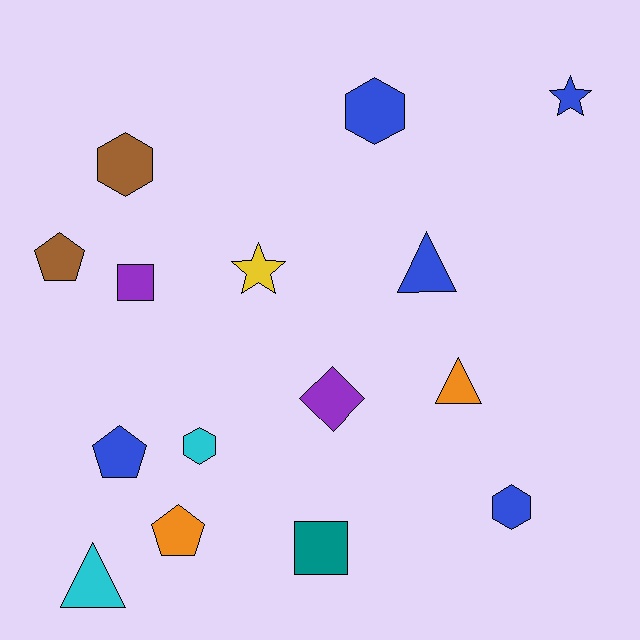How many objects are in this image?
There are 15 objects.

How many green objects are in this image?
There are no green objects.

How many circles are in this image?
There are no circles.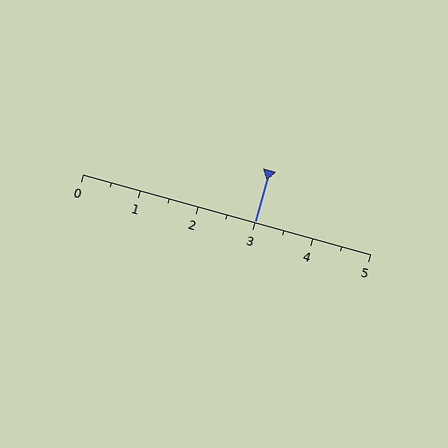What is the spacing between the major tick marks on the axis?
The major ticks are spaced 1 apart.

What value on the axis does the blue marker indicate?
The marker indicates approximately 3.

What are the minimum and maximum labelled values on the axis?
The axis runs from 0 to 5.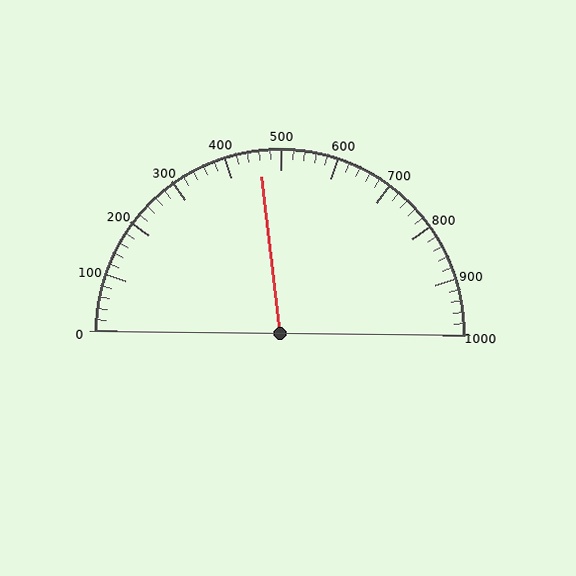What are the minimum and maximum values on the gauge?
The gauge ranges from 0 to 1000.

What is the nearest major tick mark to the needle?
The nearest major tick mark is 500.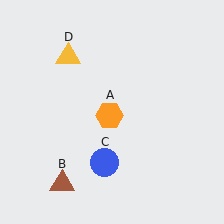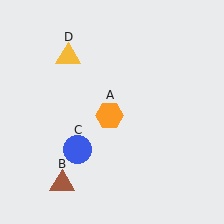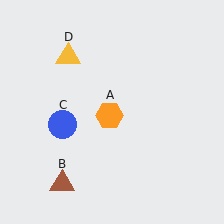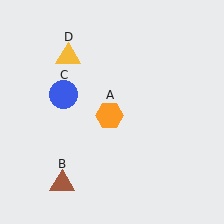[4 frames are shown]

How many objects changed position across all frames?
1 object changed position: blue circle (object C).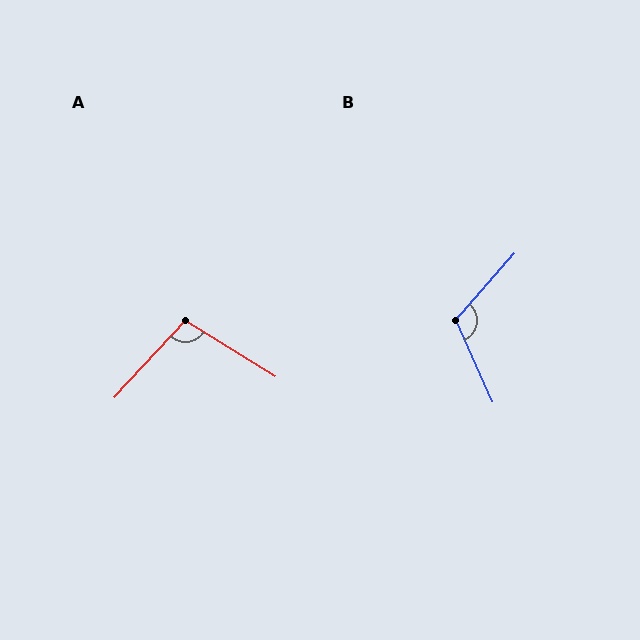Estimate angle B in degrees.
Approximately 114 degrees.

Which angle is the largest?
B, at approximately 114 degrees.